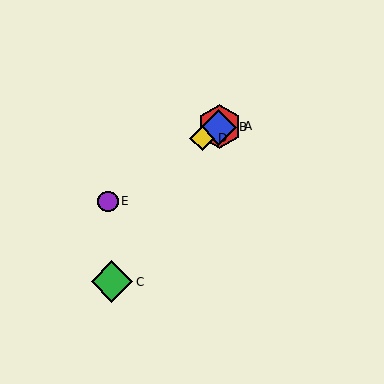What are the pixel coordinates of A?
Object A is at (220, 126).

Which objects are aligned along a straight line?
Objects A, B, D, E are aligned along a straight line.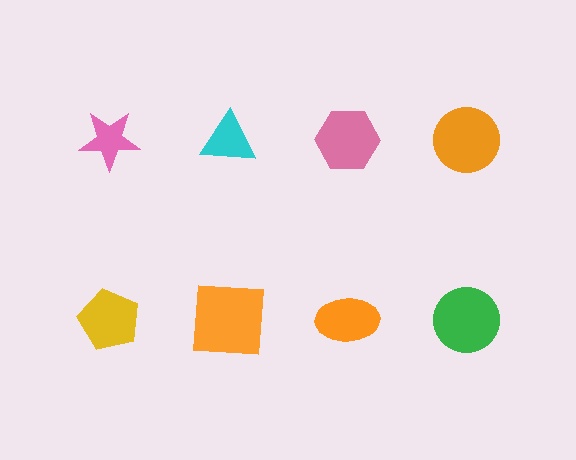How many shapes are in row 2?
4 shapes.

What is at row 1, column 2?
A cyan triangle.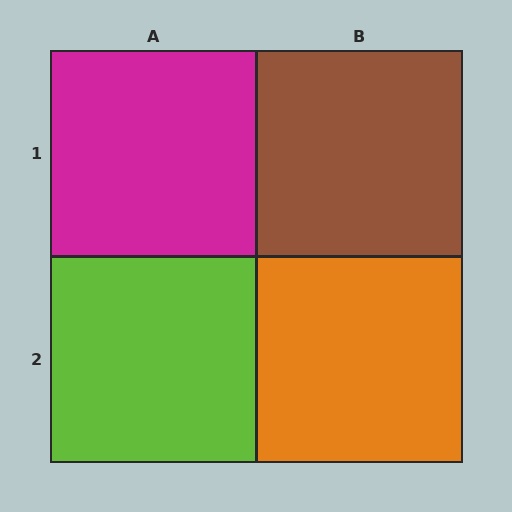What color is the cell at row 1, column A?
Magenta.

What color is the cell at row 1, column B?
Brown.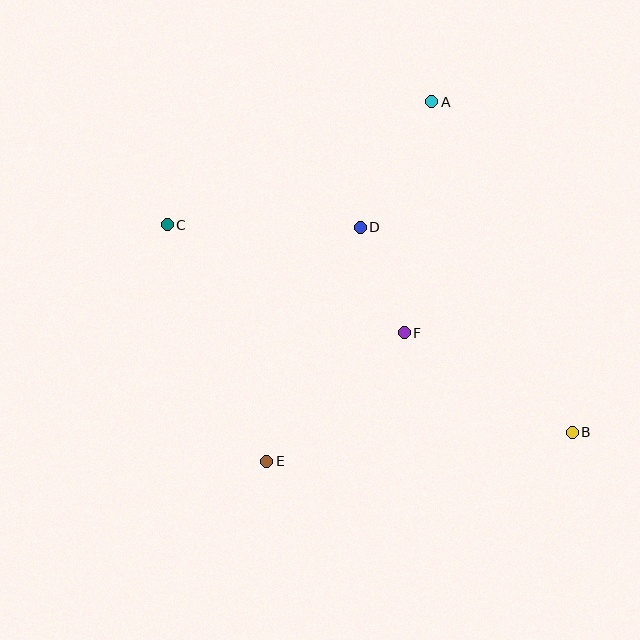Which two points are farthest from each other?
Points B and C are farthest from each other.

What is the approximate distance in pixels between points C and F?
The distance between C and F is approximately 260 pixels.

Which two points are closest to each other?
Points D and F are closest to each other.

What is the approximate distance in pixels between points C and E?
The distance between C and E is approximately 256 pixels.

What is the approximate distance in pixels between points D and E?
The distance between D and E is approximately 252 pixels.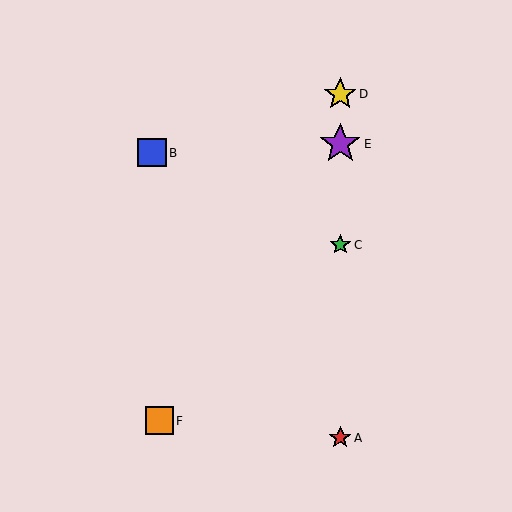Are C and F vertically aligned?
No, C is at x≈340 and F is at x≈159.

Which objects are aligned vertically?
Objects A, C, D, E are aligned vertically.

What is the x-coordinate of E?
Object E is at x≈340.